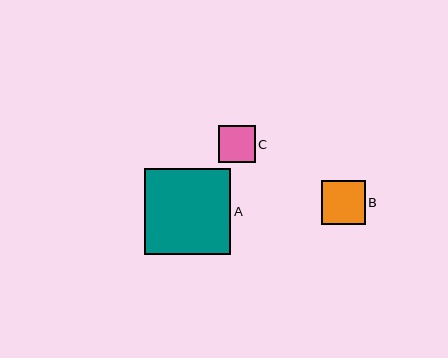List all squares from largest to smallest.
From largest to smallest: A, B, C.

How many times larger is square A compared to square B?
Square A is approximately 1.9 times the size of square B.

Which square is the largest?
Square A is the largest with a size of approximately 86 pixels.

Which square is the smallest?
Square C is the smallest with a size of approximately 37 pixels.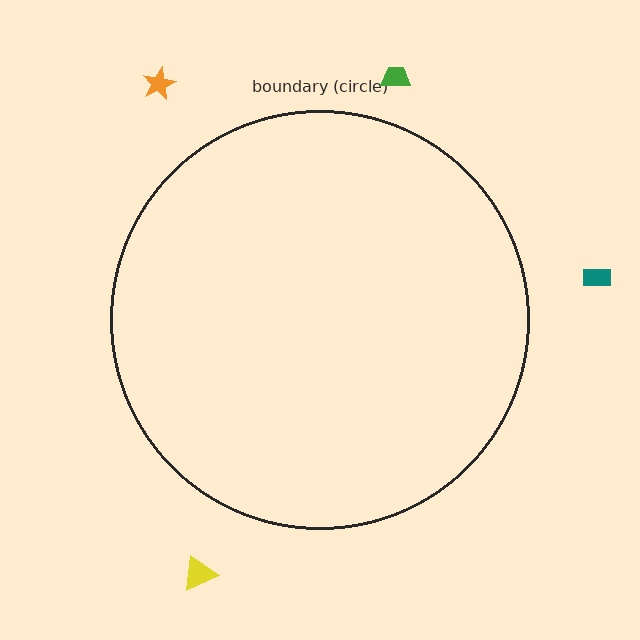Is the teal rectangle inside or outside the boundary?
Outside.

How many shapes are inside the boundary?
0 inside, 4 outside.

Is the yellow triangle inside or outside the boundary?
Outside.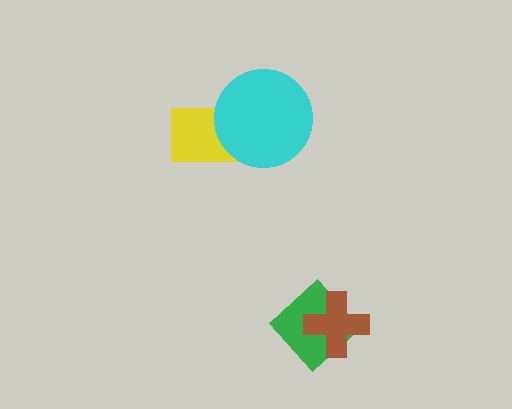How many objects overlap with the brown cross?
1 object overlaps with the brown cross.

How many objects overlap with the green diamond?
1 object overlaps with the green diamond.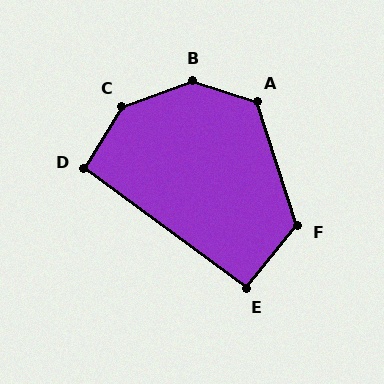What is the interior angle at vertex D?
Approximately 95 degrees (obtuse).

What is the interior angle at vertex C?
Approximately 141 degrees (obtuse).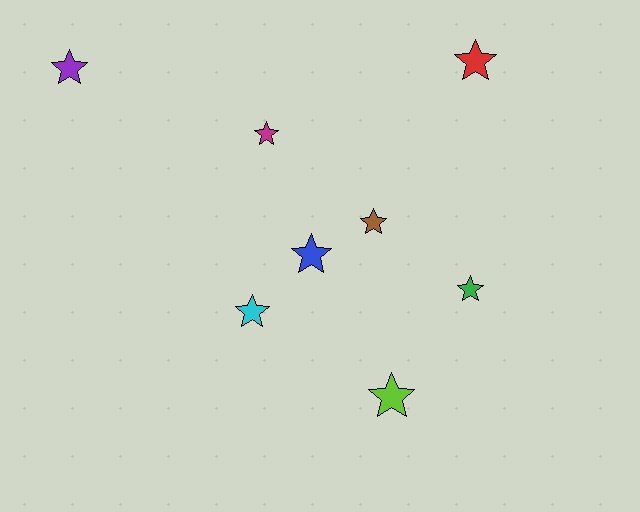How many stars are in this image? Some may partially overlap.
There are 8 stars.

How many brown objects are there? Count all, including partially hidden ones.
There is 1 brown object.